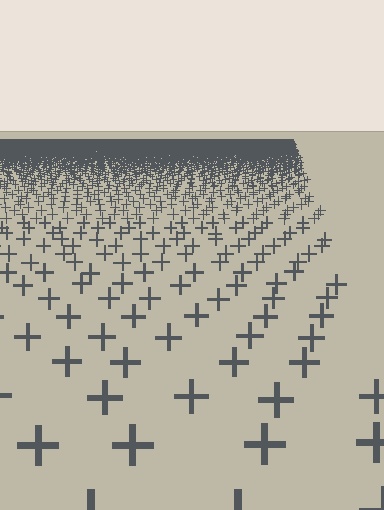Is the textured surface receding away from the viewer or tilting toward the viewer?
The surface is receding away from the viewer. Texture elements get smaller and denser toward the top.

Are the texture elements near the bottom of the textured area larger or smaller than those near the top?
Larger. Near the bottom, elements are closer to the viewer and appear at a bigger on-screen size.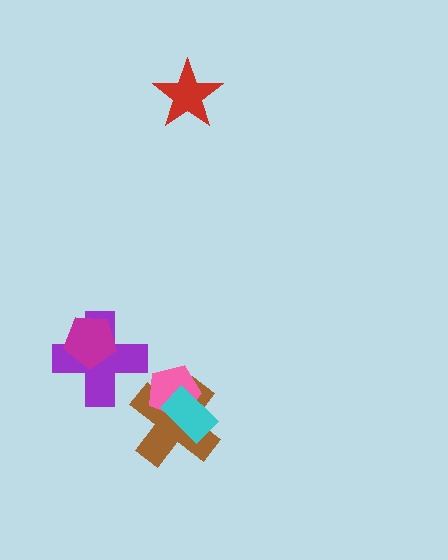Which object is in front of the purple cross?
The magenta pentagon is in front of the purple cross.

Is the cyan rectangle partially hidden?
No, no other shape covers it.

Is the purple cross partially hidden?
Yes, it is partially covered by another shape.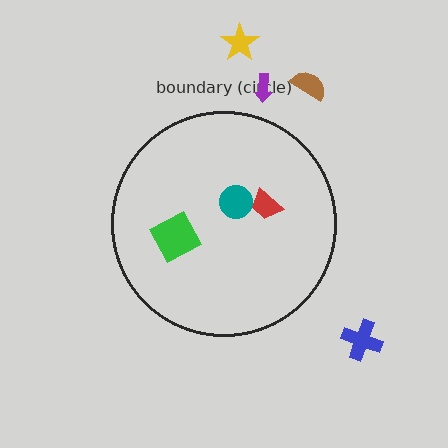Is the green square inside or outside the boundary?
Inside.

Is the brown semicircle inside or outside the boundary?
Outside.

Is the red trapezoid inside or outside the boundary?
Inside.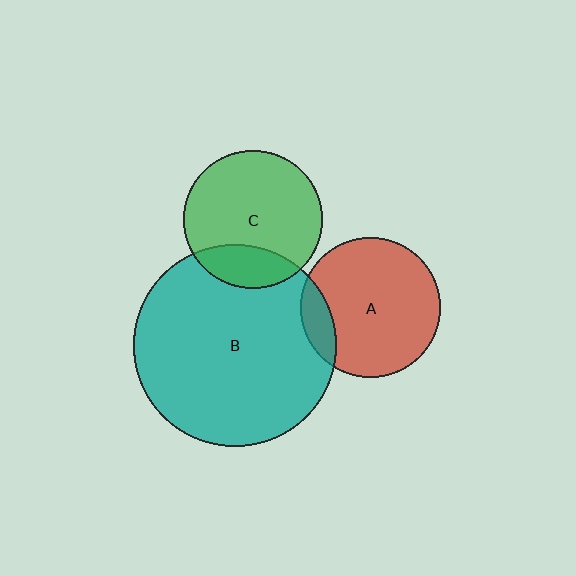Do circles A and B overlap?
Yes.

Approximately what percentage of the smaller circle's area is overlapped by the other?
Approximately 15%.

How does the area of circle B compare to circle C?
Approximately 2.1 times.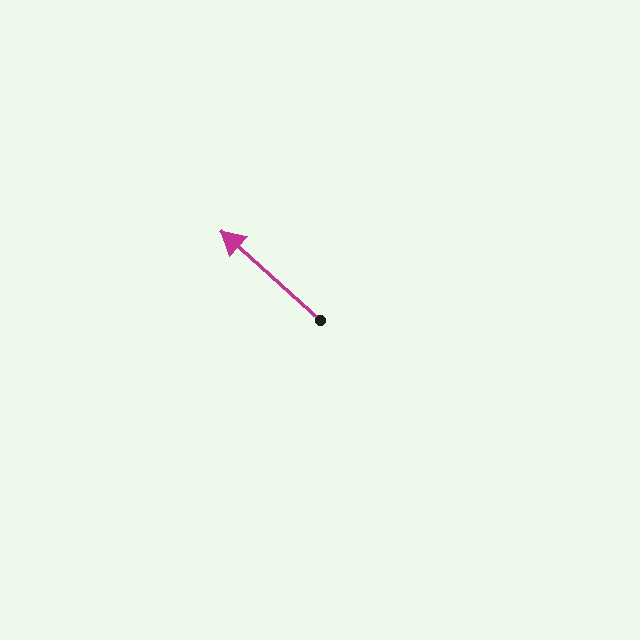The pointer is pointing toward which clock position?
Roughly 10 o'clock.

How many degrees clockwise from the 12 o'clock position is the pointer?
Approximately 312 degrees.